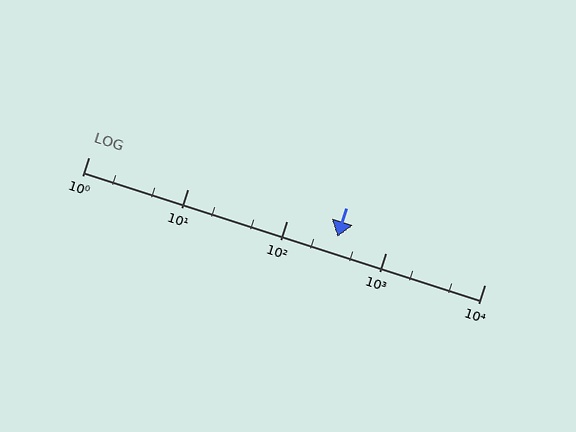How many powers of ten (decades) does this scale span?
The scale spans 4 decades, from 1 to 10000.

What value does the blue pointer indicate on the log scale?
The pointer indicates approximately 330.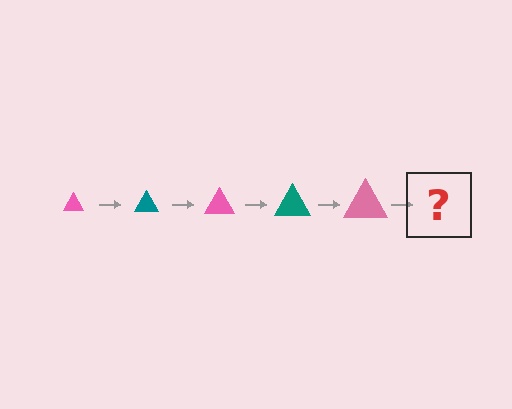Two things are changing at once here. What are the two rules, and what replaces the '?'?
The two rules are that the triangle grows larger each step and the color cycles through pink and teal. The '?' should be a teal triangle, larger than the previous one.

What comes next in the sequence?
The next element should be a teal triangle, larger than the previous one.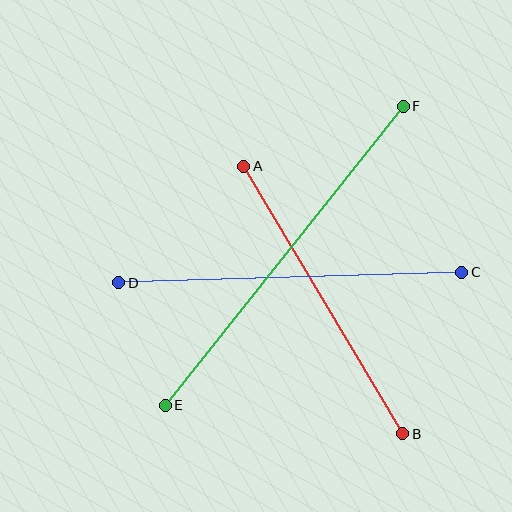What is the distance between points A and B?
The distance is approximately 311 pixels.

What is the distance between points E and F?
The distance is approximately 382 pixels.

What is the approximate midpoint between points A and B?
The midpoint is at approximately (323, 300) pixels.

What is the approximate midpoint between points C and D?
The midpoint is at approximately (290, 277) pixels.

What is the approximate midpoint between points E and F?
The midpoint is at approximately (284, 256) pixels.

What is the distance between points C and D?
The distance is approximately 343 pixels.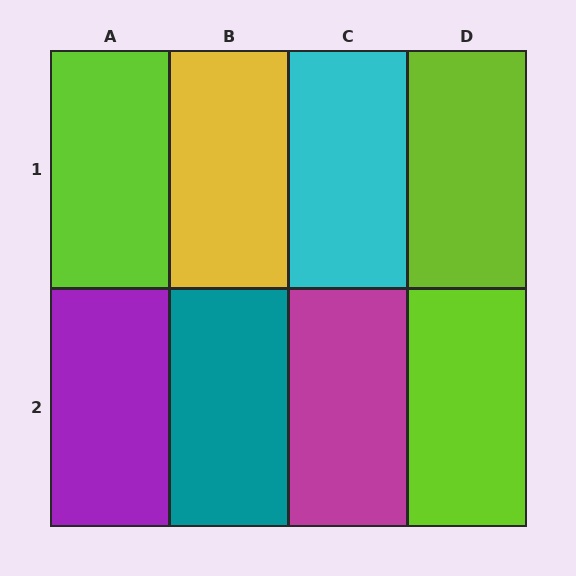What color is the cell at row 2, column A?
Purple.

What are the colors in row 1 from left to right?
Lime, yellow, cyan, lime.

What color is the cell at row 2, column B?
Teal.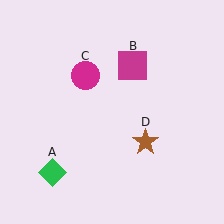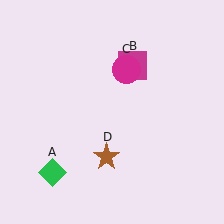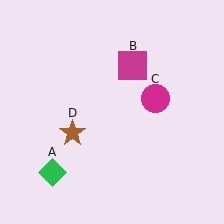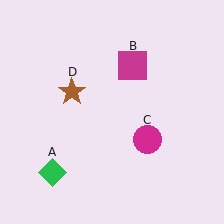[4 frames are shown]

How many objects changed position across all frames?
2 objects changed position: magenta circle (object C), brown star (object D).